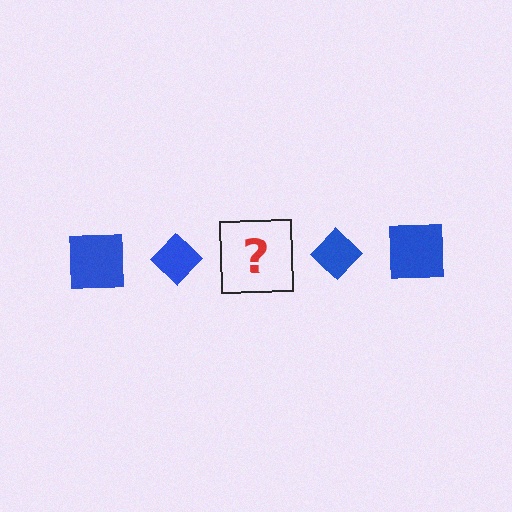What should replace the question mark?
The question mark should be replaced with a blue square.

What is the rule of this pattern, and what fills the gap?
The rule is that the pattern cycles through square, diamond shapes in blue. The gap should be filled with a blue square.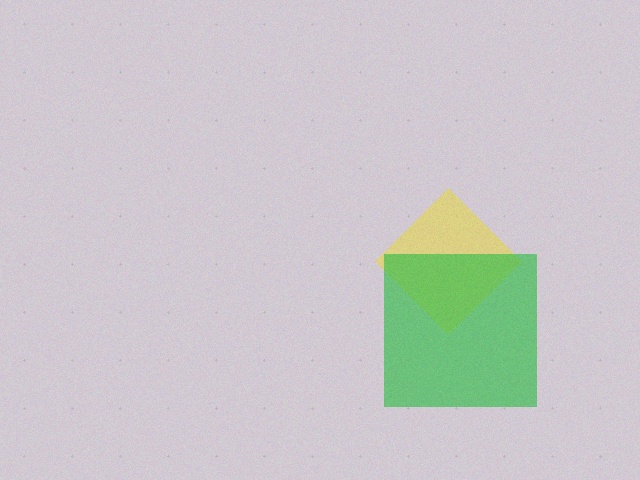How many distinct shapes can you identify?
There are 2 distinct shapes: a yellow diamond, a green square.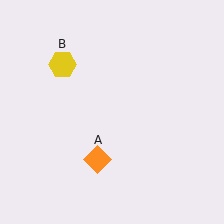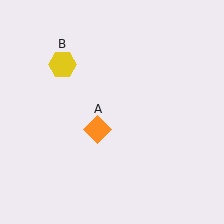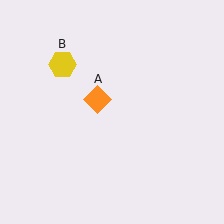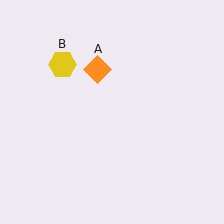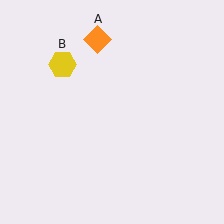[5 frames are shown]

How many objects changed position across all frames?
1 object changed position: orange diamond (object A).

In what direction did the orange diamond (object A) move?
The orange diamond (object A) moved up.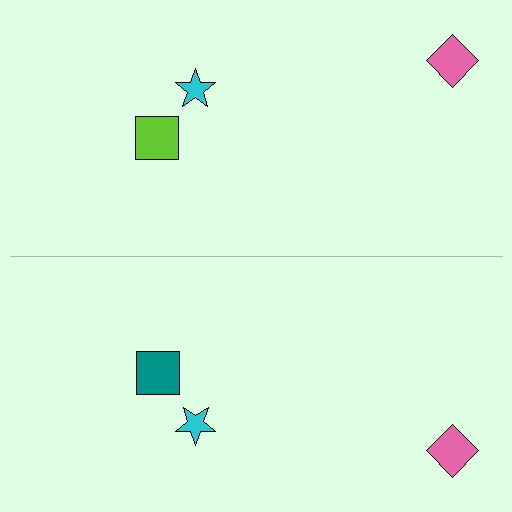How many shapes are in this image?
There are 6 shapes in this image.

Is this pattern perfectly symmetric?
No, the pattern is not perfectly symmetric. The teal square on the bottom side breaks the symmetry — its mirror counterpart is lime.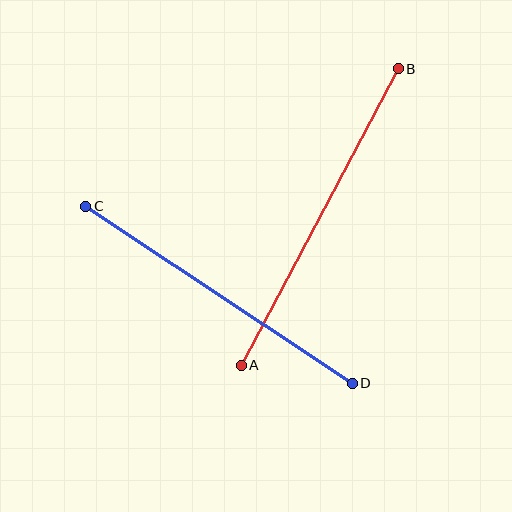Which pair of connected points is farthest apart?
Points A and B are farthest apart.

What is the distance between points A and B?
The distance is approximately 335 pixels.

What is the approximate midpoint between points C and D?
The midpoint is at approximately (219, 295) pixels.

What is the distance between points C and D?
The distance is approximately 320 pixels.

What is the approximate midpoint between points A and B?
The midpoint is at approximately (320, 217) pixels.